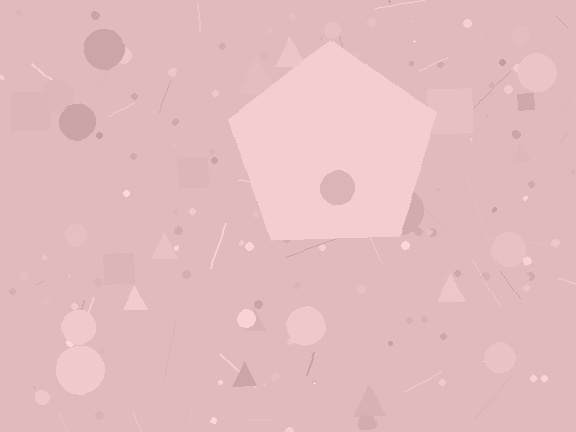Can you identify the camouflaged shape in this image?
The camouflaged shape is a pentagon.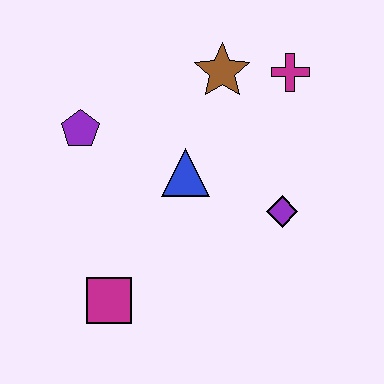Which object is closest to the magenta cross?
The brown star is closest to the magenta cross.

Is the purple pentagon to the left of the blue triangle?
Yes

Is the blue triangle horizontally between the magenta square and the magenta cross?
Yes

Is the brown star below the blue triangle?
No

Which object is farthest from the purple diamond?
The purple pentagon is farthest from the purple diamond.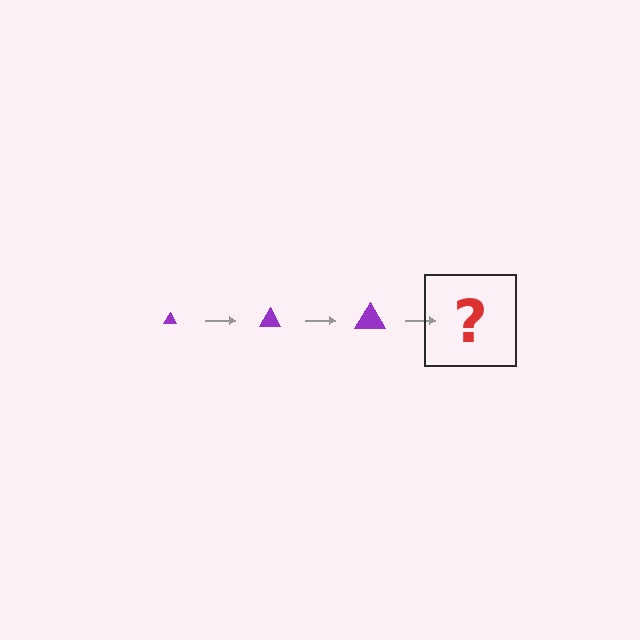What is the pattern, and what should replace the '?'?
The pattern is that the triangle gets progressively larger each step. The '?' should be a purple triangle, larger than the previous one.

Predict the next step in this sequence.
The next step is a purple triangle, larger than the previous one.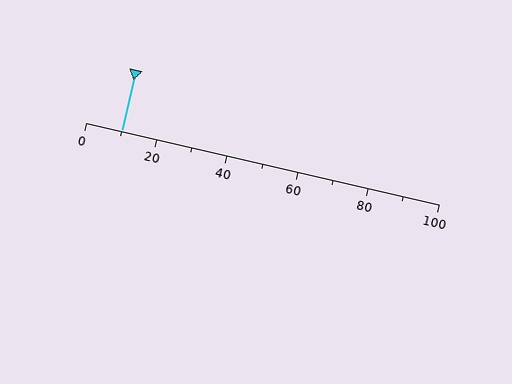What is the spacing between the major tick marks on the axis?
The major ticks are spaced 20 apart.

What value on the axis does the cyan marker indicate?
The marker indicates approximately 10.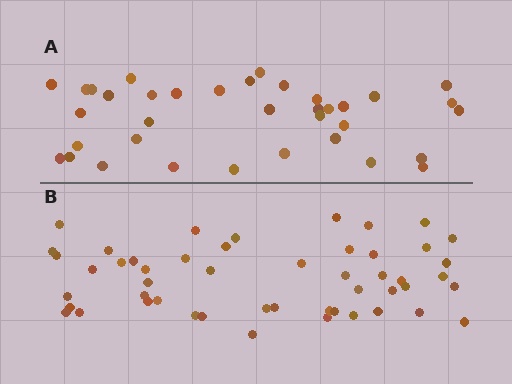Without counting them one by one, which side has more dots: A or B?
Region B (the bottom region) has more dots.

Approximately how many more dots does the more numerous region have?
Region B has approximately 15 more dots than region A.